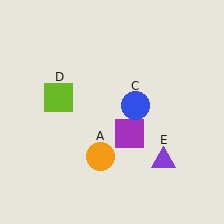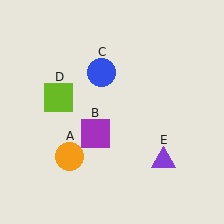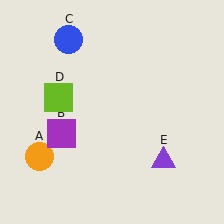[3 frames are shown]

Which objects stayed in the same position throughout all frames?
Lime square (object D) and purple triangle (object E) remained stationary.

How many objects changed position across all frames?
3 objects changed position: orange circle (object A), purple square (object B), blue circle (object C).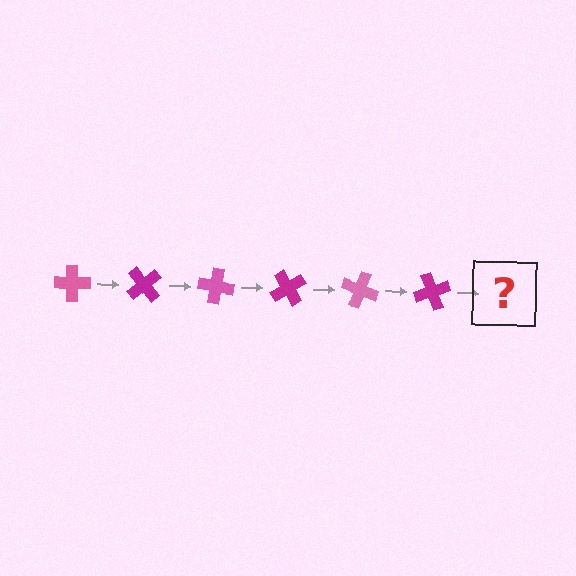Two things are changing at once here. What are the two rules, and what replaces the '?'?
The two rules are that it rotates 50 degrees each step and the color cycles through pink and magenta. The '?' should be a pink cross, rotated 300 degrees from the start.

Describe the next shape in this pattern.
It should be a pink cross, rotated 300 degrees from the start.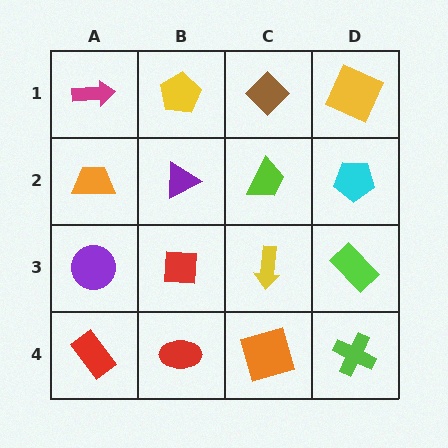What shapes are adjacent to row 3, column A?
An orange trapezoid (row 2, column A), a red rectangle (row 4, column A), a red square (row 3, column B).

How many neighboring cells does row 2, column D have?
3.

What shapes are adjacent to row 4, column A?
A purple circle (row 3, column A), a red ellipse (row 4, column B).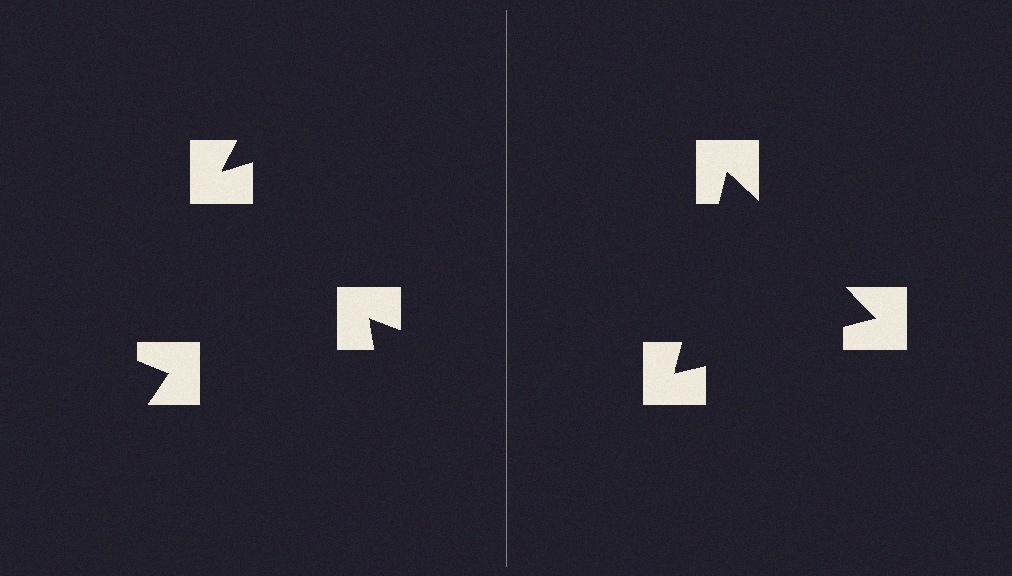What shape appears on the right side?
An illusory triangle.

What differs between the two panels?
The notched squares are positioned identically on both sides; only the wedge orientations differ. On the right they align to a triangle; on the left they are misaligned.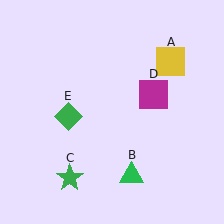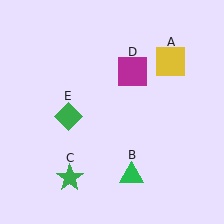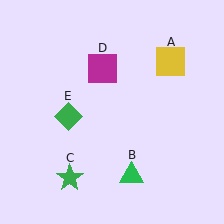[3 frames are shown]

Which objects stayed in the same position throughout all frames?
Yellow square (object A) and green triangle (object B) and green star (object C) and green diamond (object E) remained stationary.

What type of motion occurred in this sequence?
The magenta square (object D) rotated counterclockwise around the center of the scene.